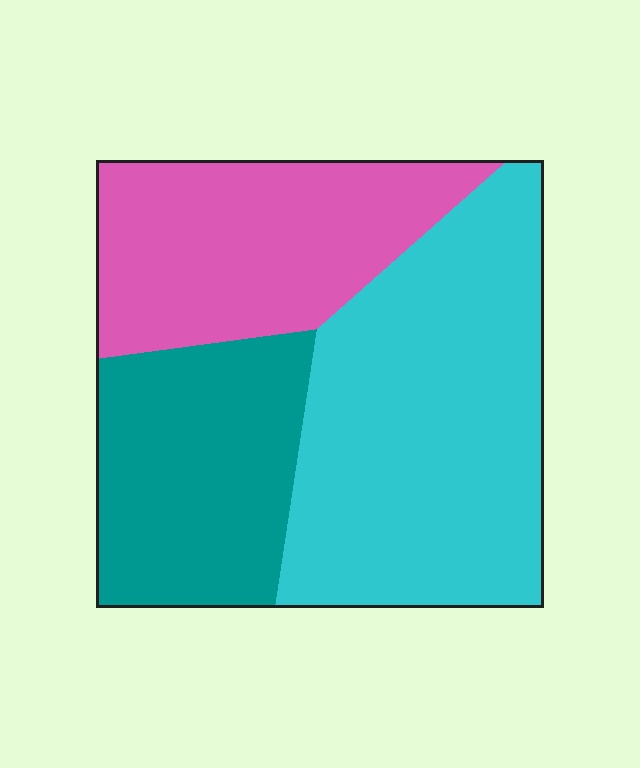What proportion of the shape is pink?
Pink covers 28% of the shape.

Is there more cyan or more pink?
Cyan.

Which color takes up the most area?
Cyan, at roughly 45%.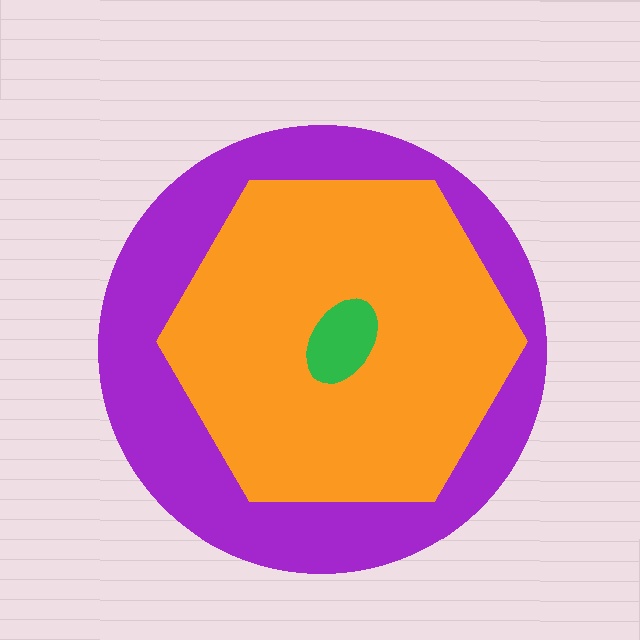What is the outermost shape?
The purple circle.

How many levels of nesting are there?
3.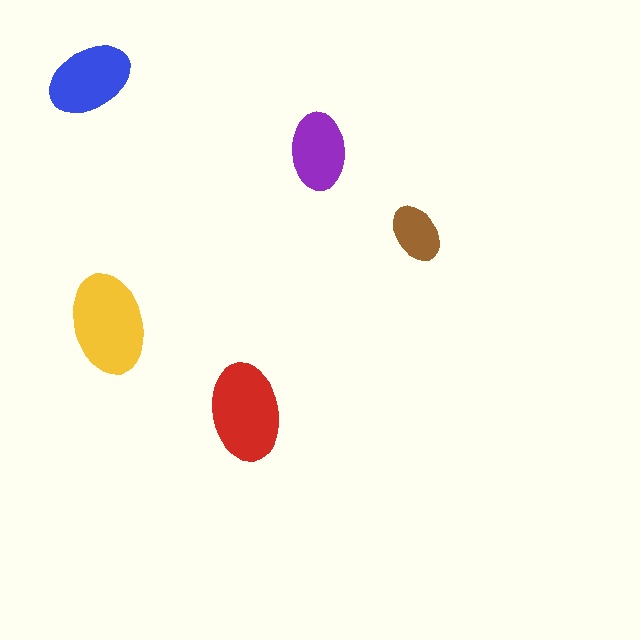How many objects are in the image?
There are 5 objects in the image.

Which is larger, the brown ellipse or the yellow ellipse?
The yellow one.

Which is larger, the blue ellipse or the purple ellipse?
The blue one.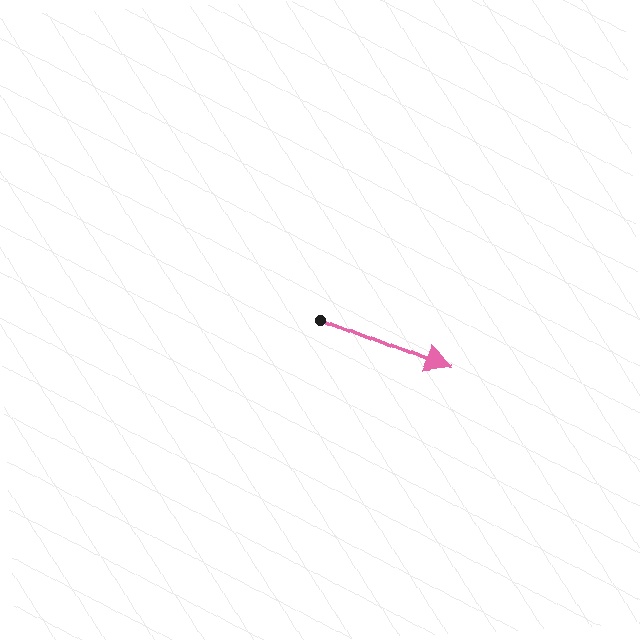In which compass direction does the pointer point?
East.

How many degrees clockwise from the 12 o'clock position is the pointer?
Approximately 112 degrees.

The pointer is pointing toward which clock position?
Roughly 4 o'clock.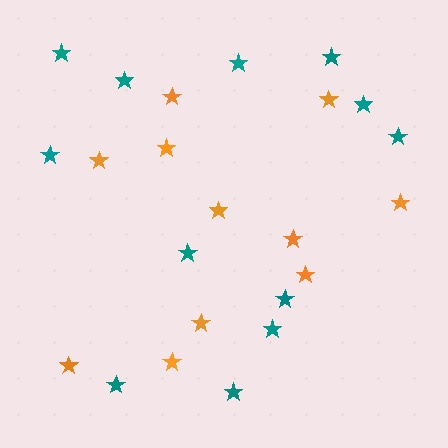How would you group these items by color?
There are 2 groups: one group of orange stars (11) and one group of teal stars (12).